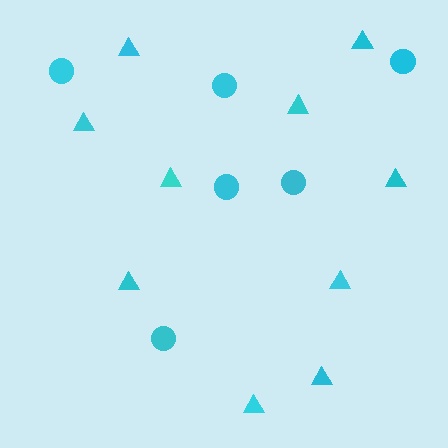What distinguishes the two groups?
There are 2 groups: one group of circles (6) and one group of triangles (10).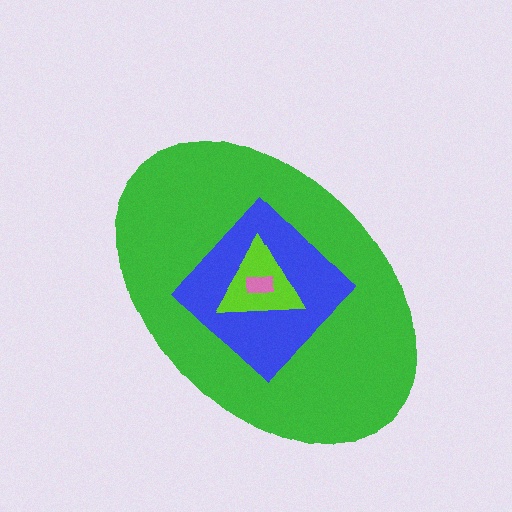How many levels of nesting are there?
4.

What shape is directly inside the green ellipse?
The blue diamond.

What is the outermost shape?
The green ellipse.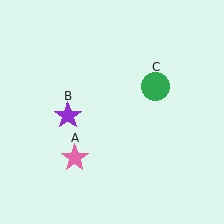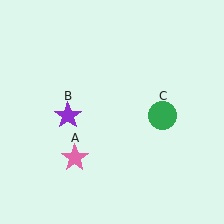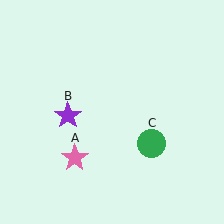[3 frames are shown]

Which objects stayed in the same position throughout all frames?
Pink star (object A) and purple star (object B) remained stationary.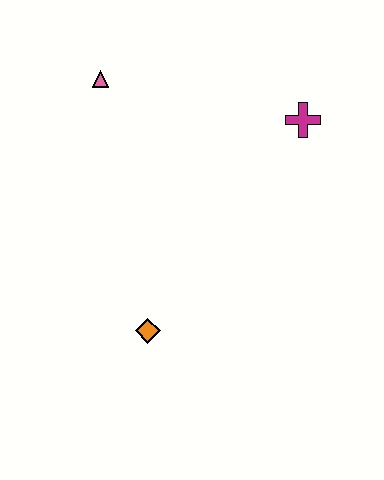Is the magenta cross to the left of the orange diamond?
No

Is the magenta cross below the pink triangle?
Yes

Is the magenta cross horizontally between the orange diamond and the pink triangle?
No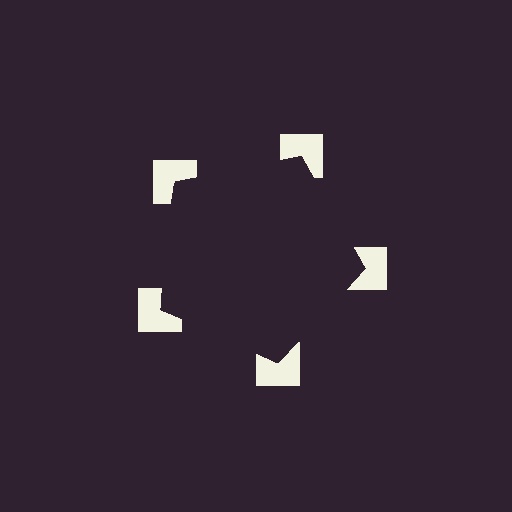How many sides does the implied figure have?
5 sides.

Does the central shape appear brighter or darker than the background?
It typically appears slightly darker than the background, even though no actual brightness change is drawn.